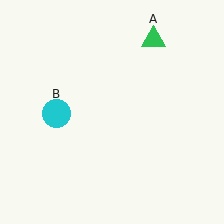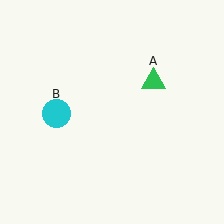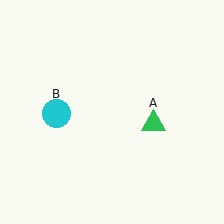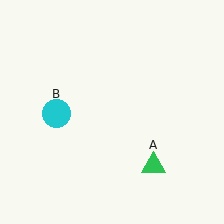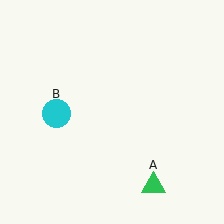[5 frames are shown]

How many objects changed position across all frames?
1 object changed position: green triangle (object A).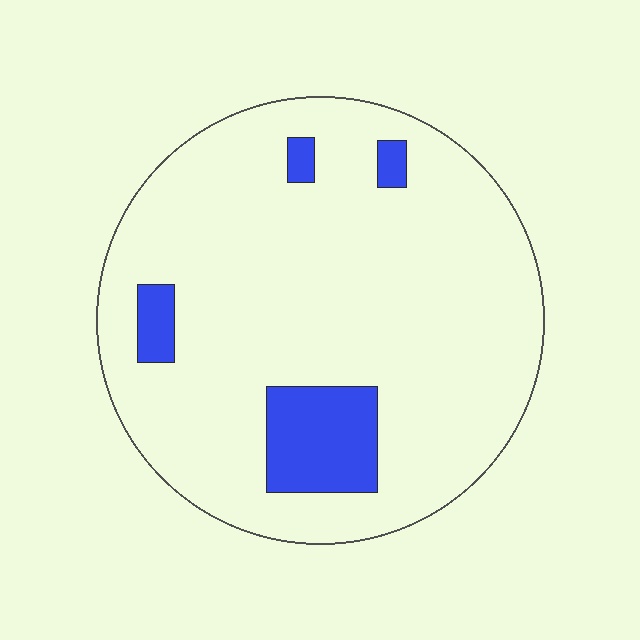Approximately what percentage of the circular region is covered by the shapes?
Approximately 10%.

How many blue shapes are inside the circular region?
4.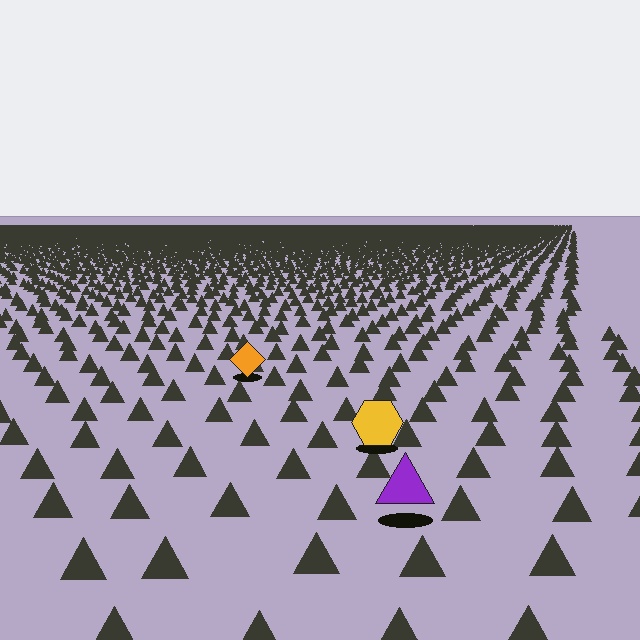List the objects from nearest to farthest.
From nearest to farthest: the purple triangle, the yellow hexagon, the orange diamond.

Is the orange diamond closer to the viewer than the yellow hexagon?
No. The yellow hexagon is closer — you can tell from the texture gradient: the ground texture is coarser near it.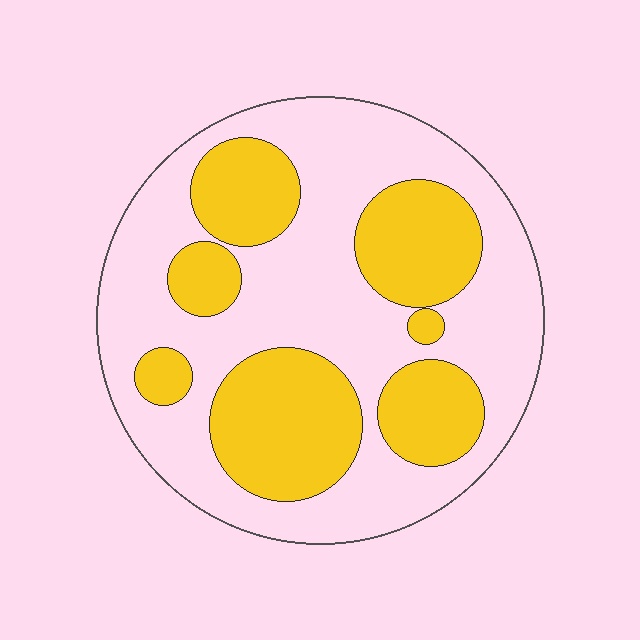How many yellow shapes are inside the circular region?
7.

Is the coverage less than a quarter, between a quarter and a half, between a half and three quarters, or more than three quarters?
Between a quarter and a half.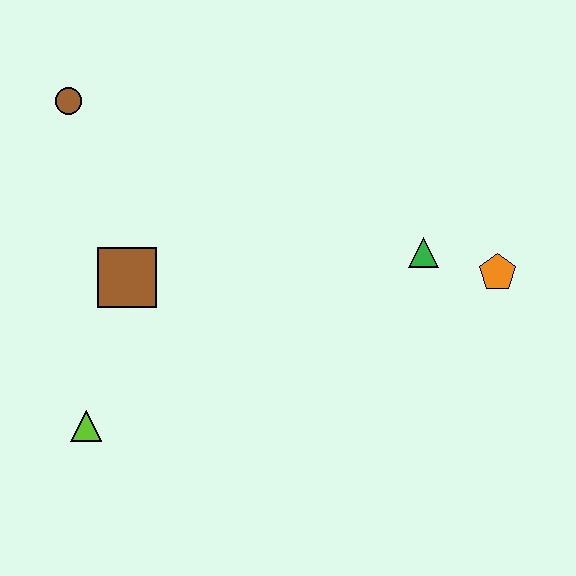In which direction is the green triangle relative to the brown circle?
The green triangle is to the right of the brown circle.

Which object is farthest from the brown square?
The orange pentagon is farthest from the brown square.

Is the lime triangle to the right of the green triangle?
No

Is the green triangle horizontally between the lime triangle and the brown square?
No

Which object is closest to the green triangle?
The orange pentagon is closest to the green triangle.